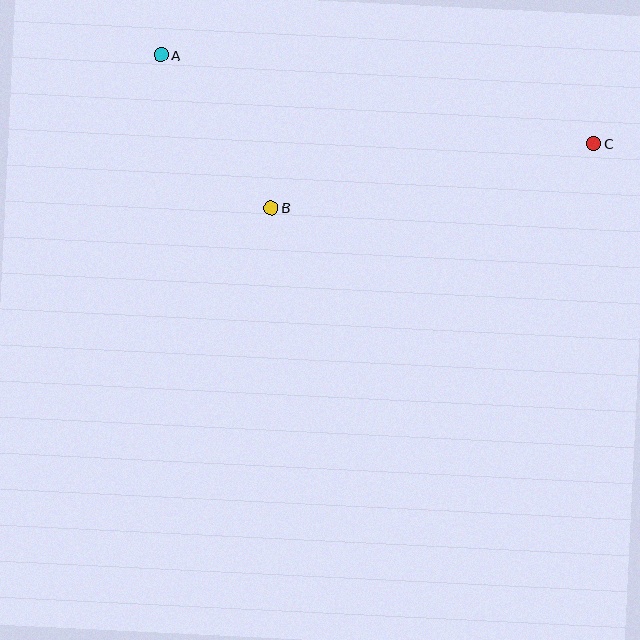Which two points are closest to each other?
Points A and B are closest to each other.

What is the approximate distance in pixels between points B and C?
The distance between B and C is approximately 329 pixels.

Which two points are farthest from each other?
Points A and C are farthest from each other.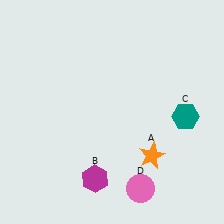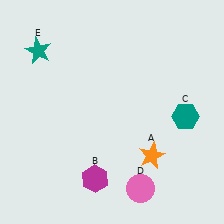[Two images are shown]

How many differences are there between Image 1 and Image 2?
There is 1 difference between the two images.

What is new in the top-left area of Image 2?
A teal star (E) was added in the top-left area of Image 2.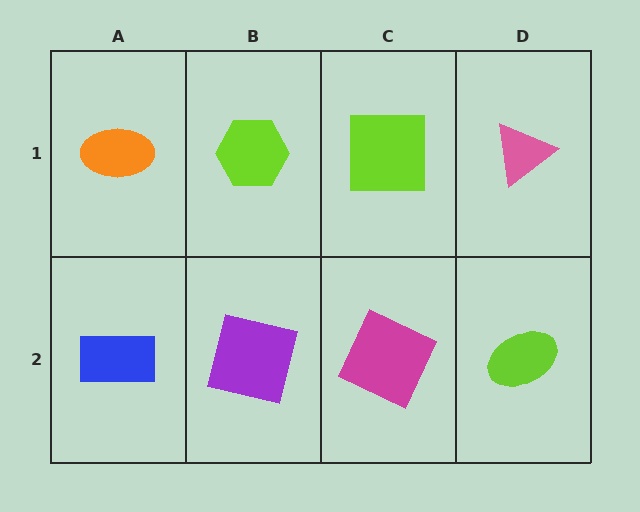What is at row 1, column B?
A lime hexagon.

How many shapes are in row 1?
4 shapes.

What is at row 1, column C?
A lime square.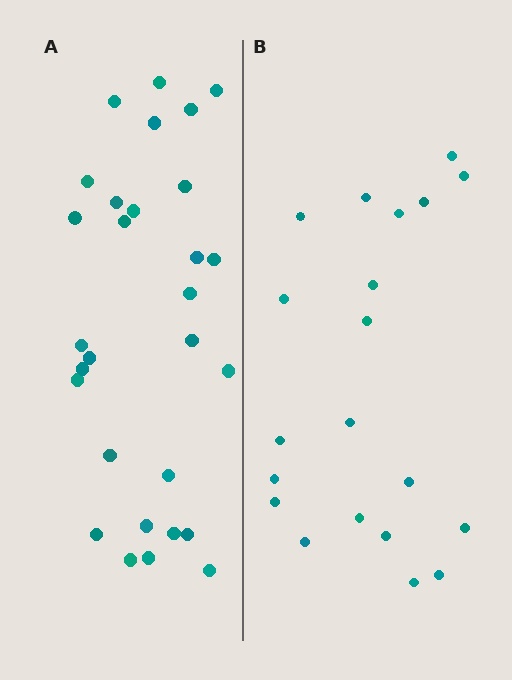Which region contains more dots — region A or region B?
Region A (the left region) has more dots.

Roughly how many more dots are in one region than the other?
Region A has roughly 8 or so more dots than region B.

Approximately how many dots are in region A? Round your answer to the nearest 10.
About 30 dots. (The exact count is 29, which rounds to 30.)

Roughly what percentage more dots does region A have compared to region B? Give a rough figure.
About 45% more.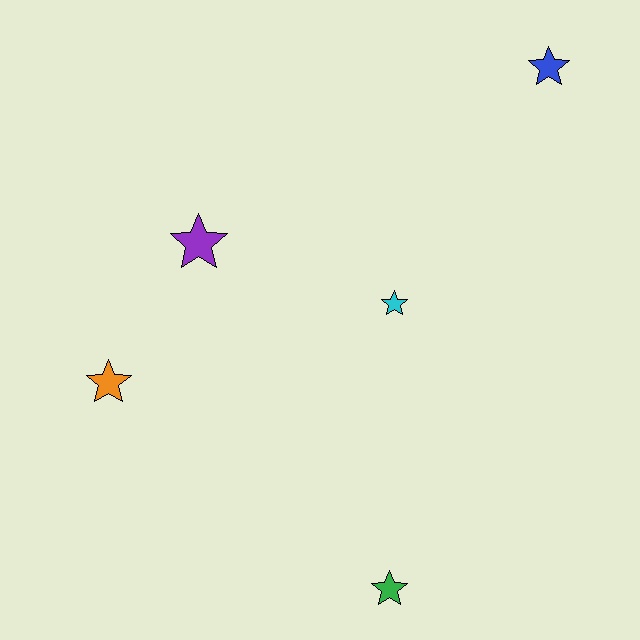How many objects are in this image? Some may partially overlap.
There are 5 objects.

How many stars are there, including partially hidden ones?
There are 5 stars.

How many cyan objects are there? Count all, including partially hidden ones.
There is 1 cyan object.